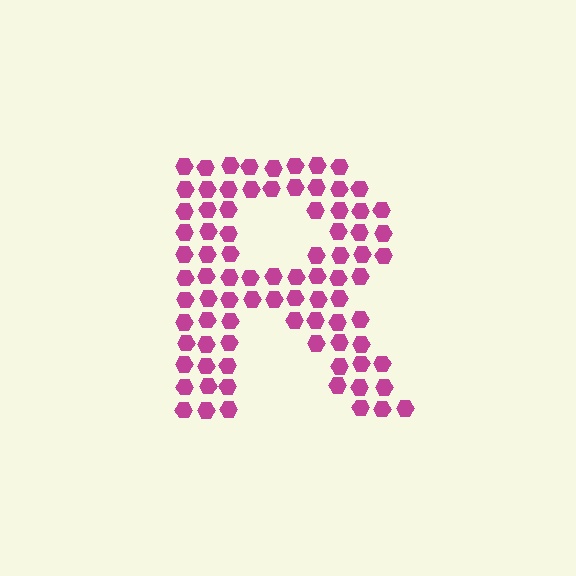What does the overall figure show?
The overall figure shows the letter R.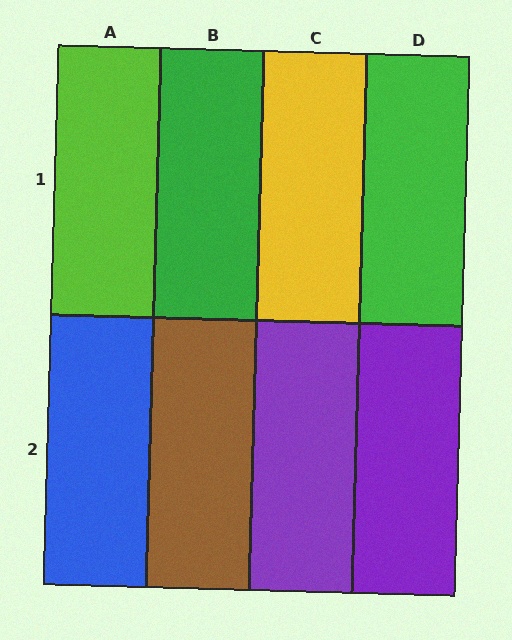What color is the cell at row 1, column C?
Yellow.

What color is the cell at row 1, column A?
Lime.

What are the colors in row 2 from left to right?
Blue, brown, purple, purple.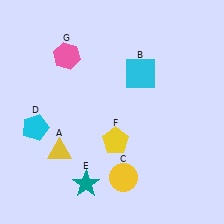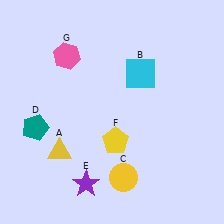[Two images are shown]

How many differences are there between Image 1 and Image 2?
There are 2 differences between the two images.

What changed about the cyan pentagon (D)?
In Image 1, D is cyan. In Image 2, it changed to teal.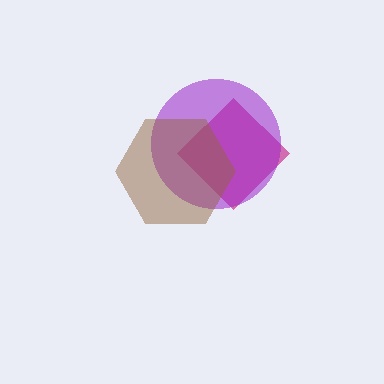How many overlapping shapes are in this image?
There are 3 overlapping shapes in the image.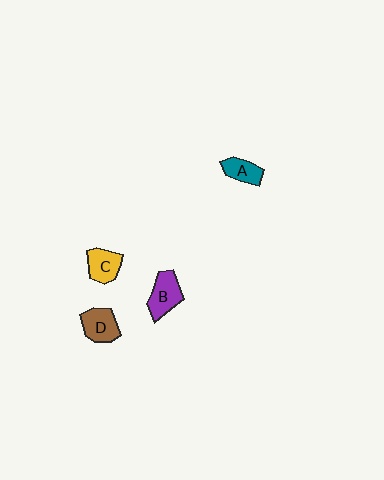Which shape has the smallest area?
Shape A (teal).